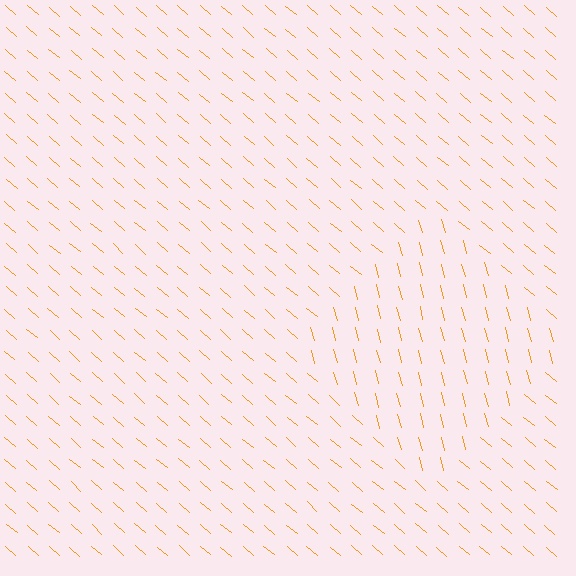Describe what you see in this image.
The image is filled with small orange line segments. A diamond region in the image has lines oriented differently from the surrounding lines, creating a visible texture boundary.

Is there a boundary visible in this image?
Yes, there is a texture boundary formed by a change in line orientation.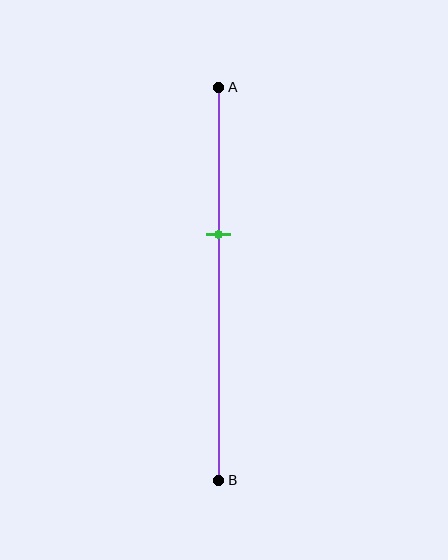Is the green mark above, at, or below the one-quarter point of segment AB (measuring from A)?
The green mark is below the one-quarter point of segment AB.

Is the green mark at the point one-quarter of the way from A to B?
No, the mark is at about 40% from A, not at the 25% one-quarter point.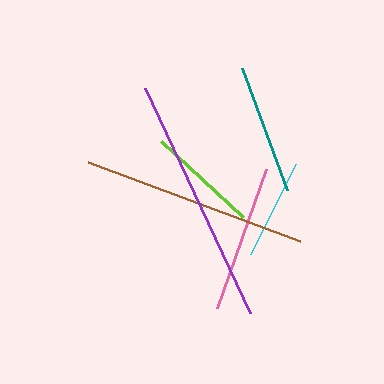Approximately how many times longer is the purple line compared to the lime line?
The purple line is approximately 2.2 times the length of the lime line.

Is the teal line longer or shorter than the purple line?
The purple line is longer than the teal line.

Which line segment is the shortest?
The cyan line is the shortest at approximately 100 pixels.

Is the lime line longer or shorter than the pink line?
The pink line is longer than the lime line.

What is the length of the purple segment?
The purple segment is approximately 248 pixels long.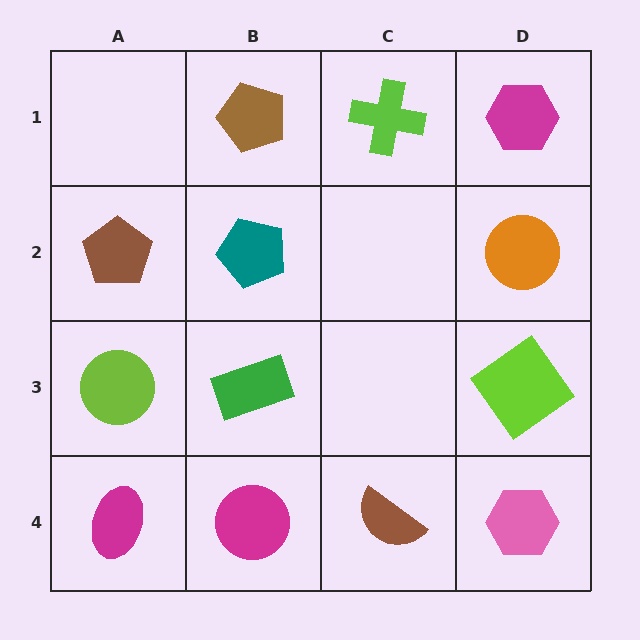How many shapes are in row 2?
3 shapes.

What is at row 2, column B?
A teal pentagon.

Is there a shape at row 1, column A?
No, that cell is empty.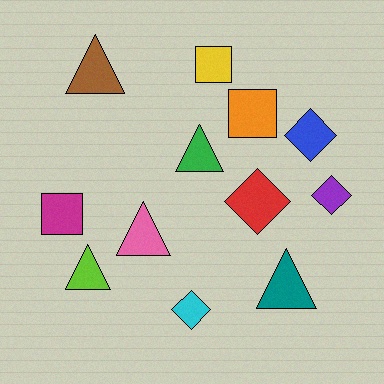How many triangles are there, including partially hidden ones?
There are 5 triangles.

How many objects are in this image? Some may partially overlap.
There are 12 objects.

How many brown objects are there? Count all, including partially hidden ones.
There is 1 brown object.